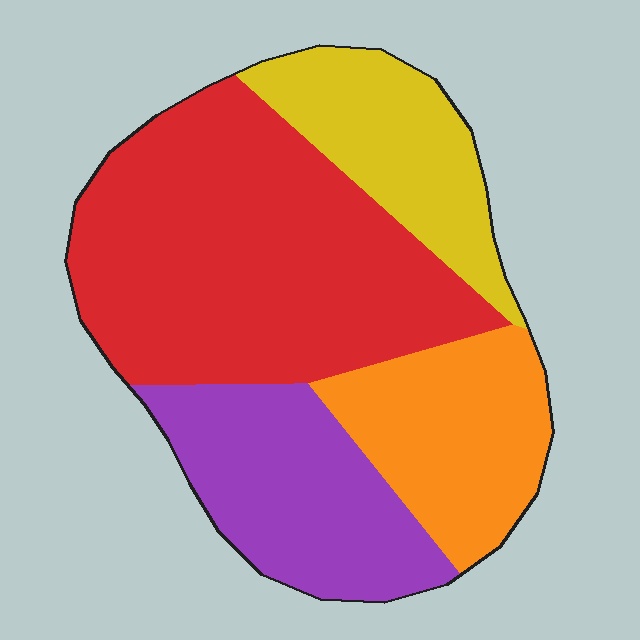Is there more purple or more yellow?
Purple.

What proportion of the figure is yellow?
Yellow takes up less than a quarter of the figure.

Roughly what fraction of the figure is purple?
Purple takes up about one fifth (1/5) of the figure.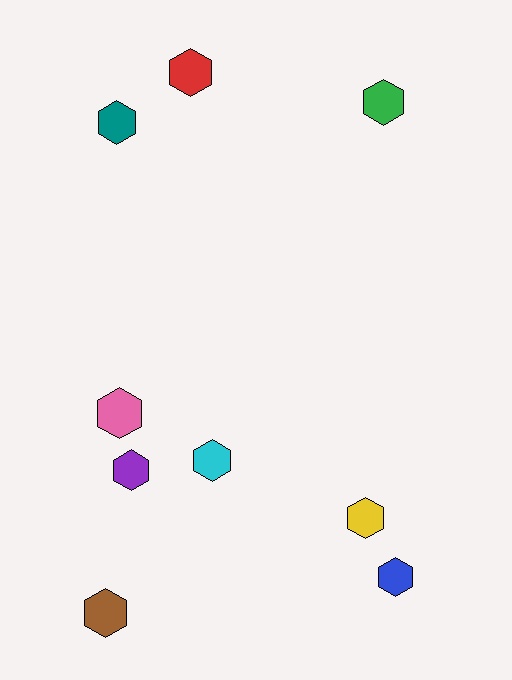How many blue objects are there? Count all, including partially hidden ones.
There is 1 blue object.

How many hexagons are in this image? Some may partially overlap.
There are 9 hexagons.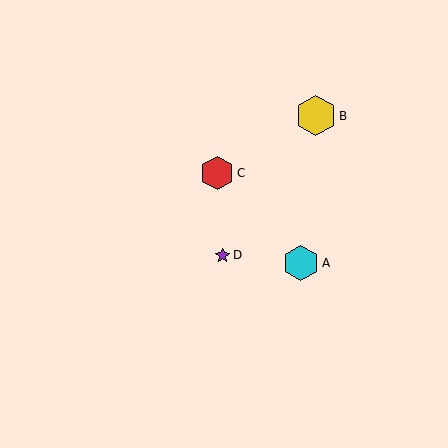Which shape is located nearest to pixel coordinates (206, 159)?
The red hexagon (labeled C) at (217, 173) is nearest to that location.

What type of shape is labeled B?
Shape B is a yellow hexagon.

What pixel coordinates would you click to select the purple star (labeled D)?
Click at (223, 255) to select the purple star D.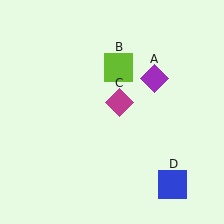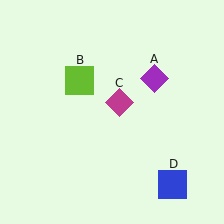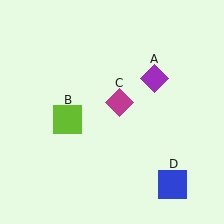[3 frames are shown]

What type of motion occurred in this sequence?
The lime square (object B) rotated counterclockwise around the center of the scene.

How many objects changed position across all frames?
1 object changed position: lime square (object B).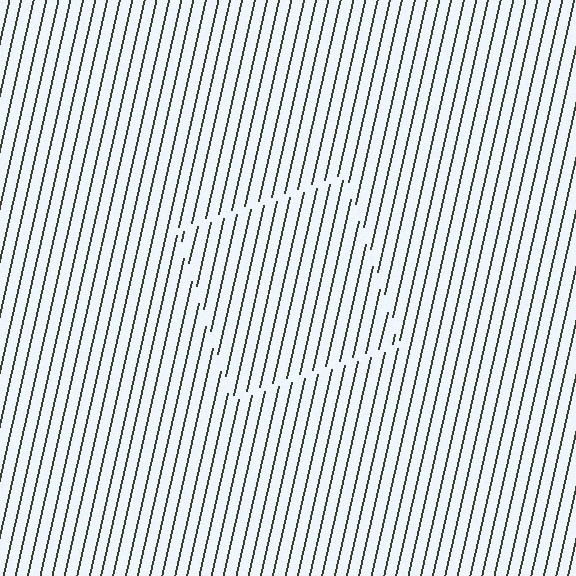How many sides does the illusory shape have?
4 sides — the line-ends trace a square.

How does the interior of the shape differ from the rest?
The interior of the shape contains the same grating, shifted by half a period — the contour is defined by the phase discontinuity where line-ends from the inner and outer gratings abut.